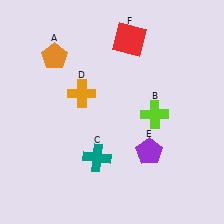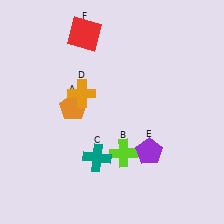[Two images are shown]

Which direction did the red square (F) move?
The red square (F) moved left.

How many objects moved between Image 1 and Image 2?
3 objects moved between the two images.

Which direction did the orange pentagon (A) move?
The orange pentagon (A) moved down.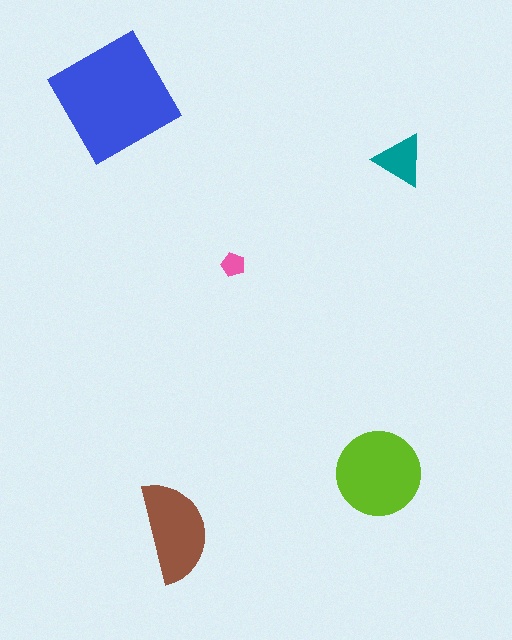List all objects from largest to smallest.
The blue diamond, the lime circle, the brown semicircle, the teal triangle, the pink pentagon.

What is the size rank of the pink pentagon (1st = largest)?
5th.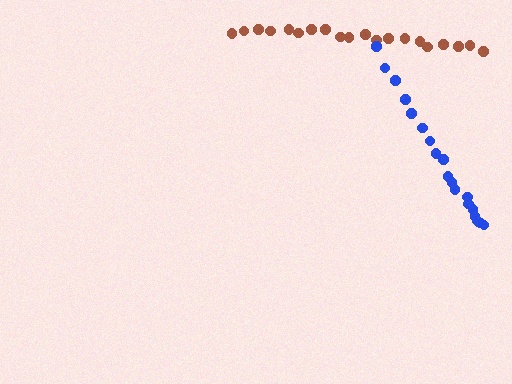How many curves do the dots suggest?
There are 2 distinct paths.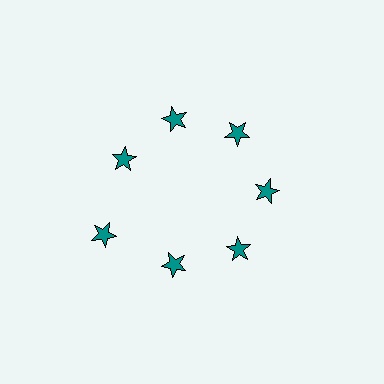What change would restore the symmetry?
The symmetry would be restored by moving it inward, back onto the ring so that all 7 stars sit at equal angles and equal distance from the center.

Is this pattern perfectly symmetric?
No. The 7 teal stars are arranged in a ring, but one element near the 8 o'clock position is pushed outward from the center, breaking the 7-fold rotational symmetry.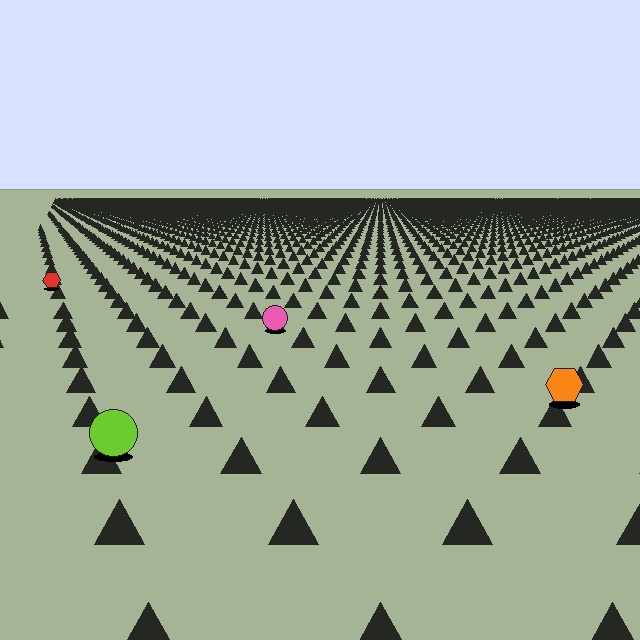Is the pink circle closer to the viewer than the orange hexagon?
No. The orange hexagon is closer — you can tell from the texture gradient: the ground texture is coarser near it.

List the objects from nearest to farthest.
From nearest to farthest: the lime circle, the orange hexagon, the pink circle, the red hexagon.